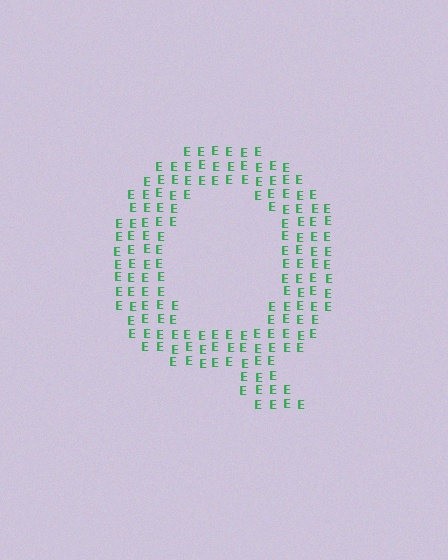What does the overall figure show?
The overall figure shows the letter Q.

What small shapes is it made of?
It is made of small letter E's.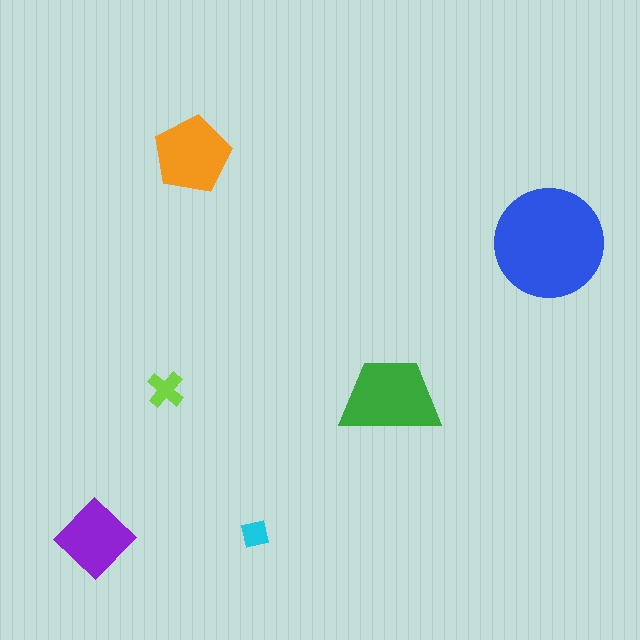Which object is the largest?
The blue circle.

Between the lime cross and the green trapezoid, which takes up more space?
The green trapezoid.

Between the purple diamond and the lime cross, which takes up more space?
The purple diamond.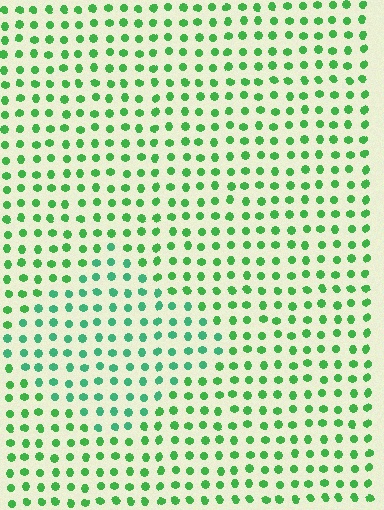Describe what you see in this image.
The image is filled with small green elements in a uniform arrangement. A diamond-shaped region is visible where the elements are tinted to a slightly different hue, forming a subtle color boundary.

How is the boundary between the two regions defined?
The boundary is defined purely by a slight shift in hue (about 26 degrees). Spacing, size, and orientation are identical on both sides.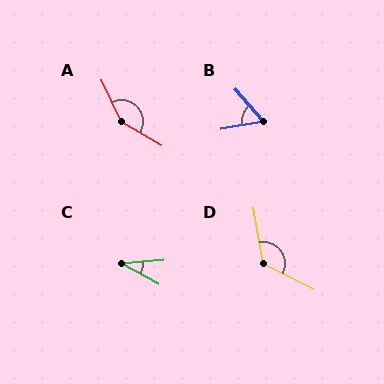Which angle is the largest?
A, at approximately 145 degrees.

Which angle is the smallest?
C, at approximately 33 degrees.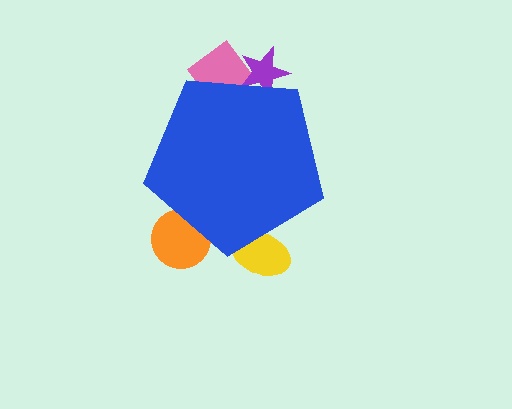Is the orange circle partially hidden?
Yes, the orange circle is partially hidden behind the blue pentagon.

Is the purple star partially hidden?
Yes, the purple star is partially hidden behind the blue pentagon.